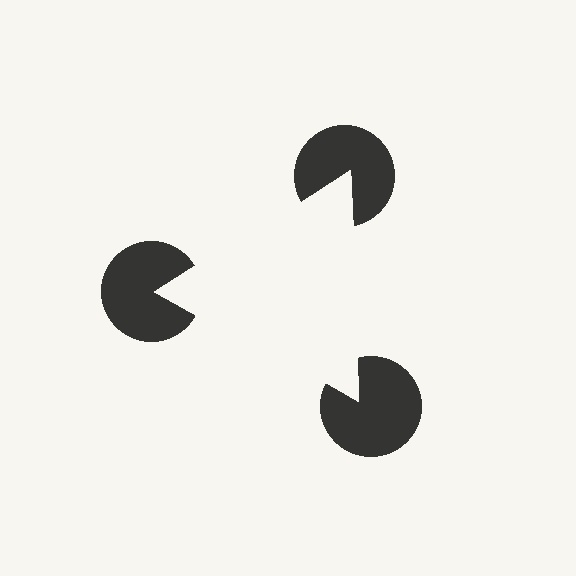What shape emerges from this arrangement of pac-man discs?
An illusory triangle — its edges are inferred from the aligned wedge cuts in the pac-man discs, not physically drawn.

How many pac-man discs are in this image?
There are 3 — one at each vertex of the illusory triangle.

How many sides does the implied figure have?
3 sides.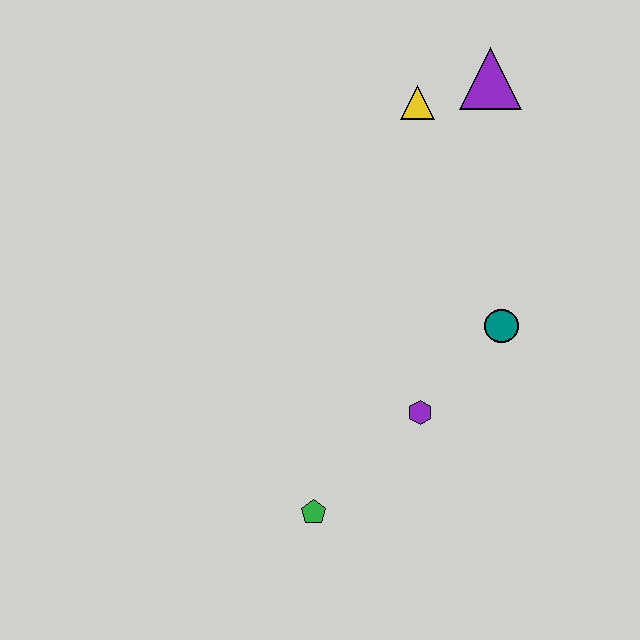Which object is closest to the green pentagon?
The purple hexagon is closest to the green pentagon.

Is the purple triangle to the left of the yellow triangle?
No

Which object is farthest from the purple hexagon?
The purple triangle is farthest from the purple hexagon.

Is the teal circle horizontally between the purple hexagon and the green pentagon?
No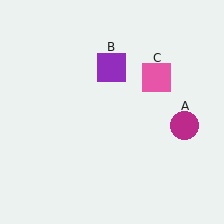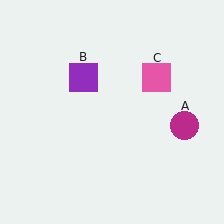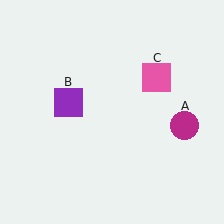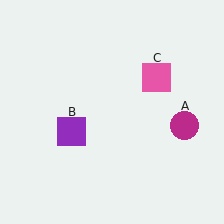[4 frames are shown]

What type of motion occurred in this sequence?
The purple square (object B) rotated counterclockwise around the center of the scene.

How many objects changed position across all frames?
1 object changed position: purple square (object B).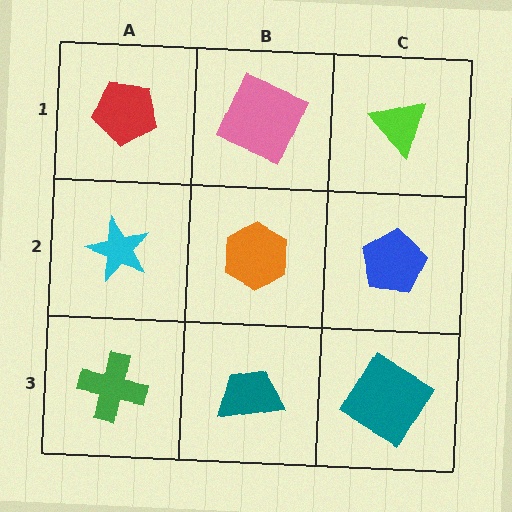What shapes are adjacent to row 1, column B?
An orange hexagon (row 2, column B), a red pentagon (row 1, column A), a lime triangle (row 1, column C).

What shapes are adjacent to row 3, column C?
A blue pentagon (row 2, column C), a teal trapezoid (row 3, column B).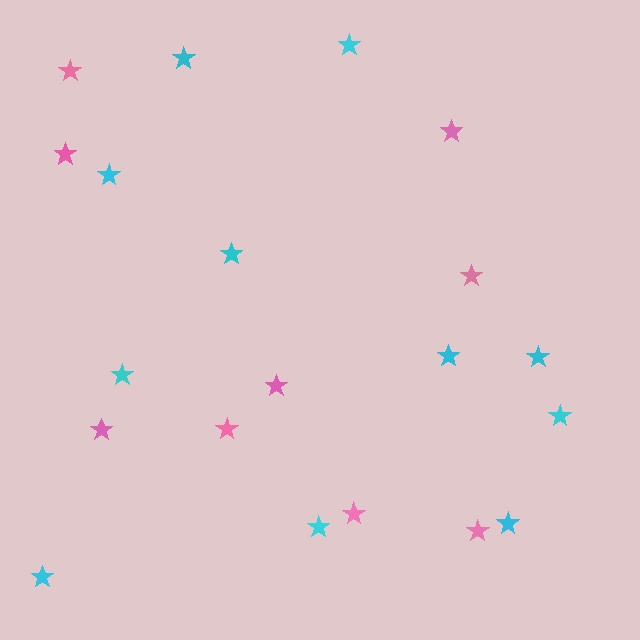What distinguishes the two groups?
There are 2 groups: one group of pink stars (9) and one group of cyan stars (11).